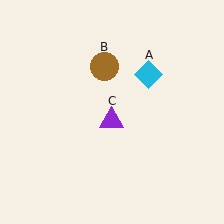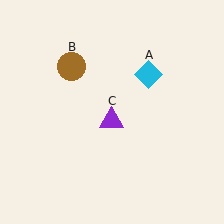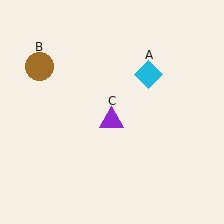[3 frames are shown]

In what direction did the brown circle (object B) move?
The brown circle (object B) moved left.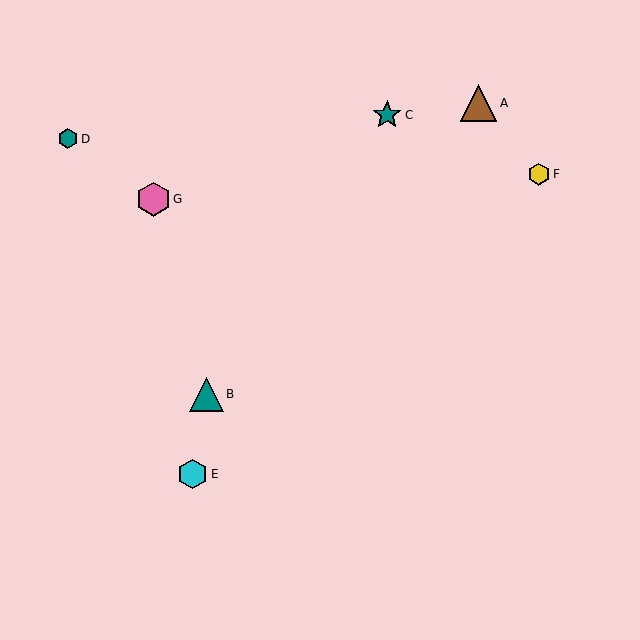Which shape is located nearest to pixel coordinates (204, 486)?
The cyan hexagon (labeled E) at (193, 474) is nearest to that location.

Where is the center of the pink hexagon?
The center of the pink hexagon is at (153, 199).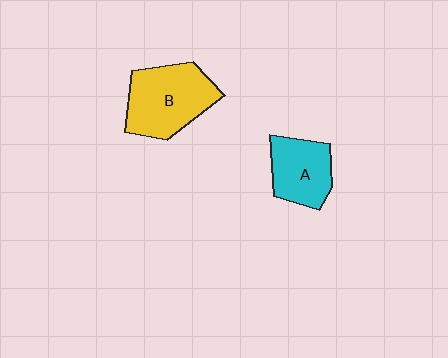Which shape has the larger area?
Shape B (yellow).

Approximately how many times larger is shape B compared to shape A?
Approximately 1.4 times.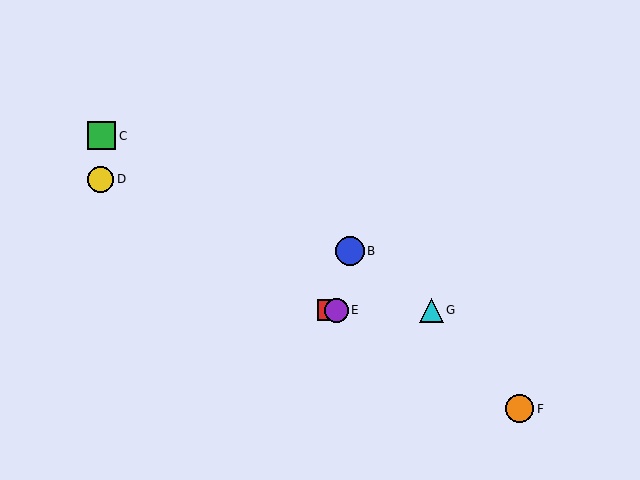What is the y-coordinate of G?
Object G is at y≈310.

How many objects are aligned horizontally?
3 objects (A, E, G) are aligned horizontally.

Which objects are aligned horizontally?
Objects A, E, G are aligned horizontally.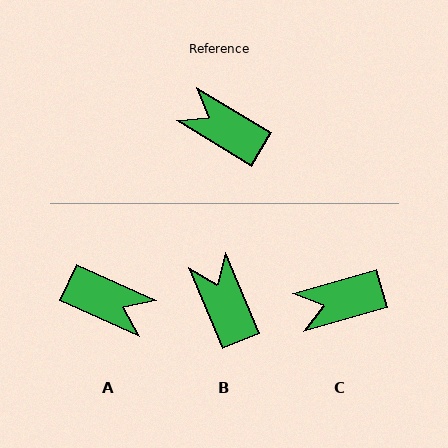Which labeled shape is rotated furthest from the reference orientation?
A, about 174 degrees away.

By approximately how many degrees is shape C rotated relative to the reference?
Approximately 47 degrees counter-clockwise.